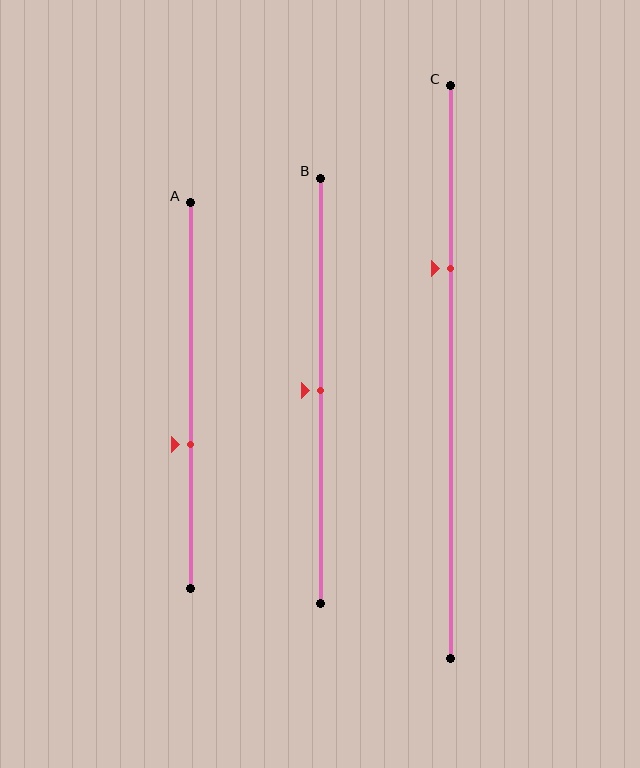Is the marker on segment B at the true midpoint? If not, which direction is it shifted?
Yes, the marker on segment B is at the true midpoint.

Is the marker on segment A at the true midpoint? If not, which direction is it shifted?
No, the marker on segment A is shifted downward by about 13% of the segment length.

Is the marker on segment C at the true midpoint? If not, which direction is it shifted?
No, the marker on segment C is shifted upward by about 18% of the segment length.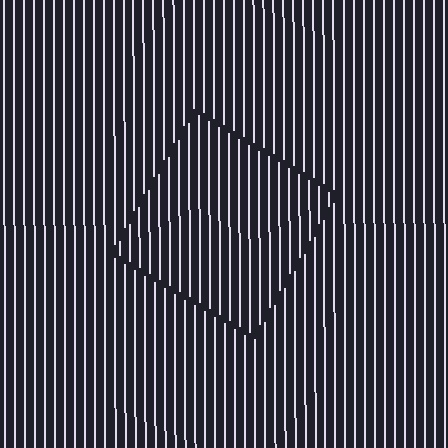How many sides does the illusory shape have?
4 sides — the line-ends trace a square.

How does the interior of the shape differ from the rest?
The interior of the shape contains the same grating, shifted by half a period — the contour is defined by the phase discontinuity where line-ends from the inner and outer gratings abut.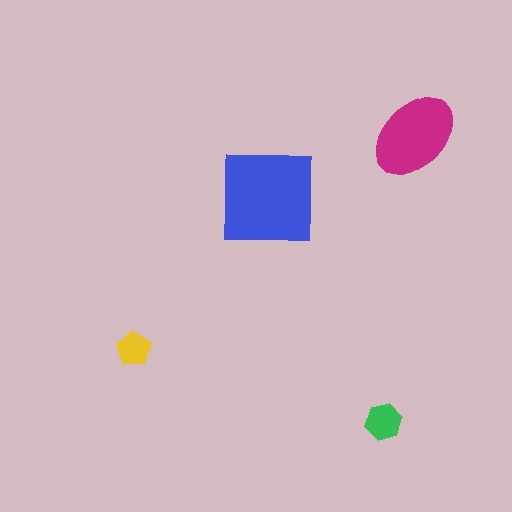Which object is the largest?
The blue square.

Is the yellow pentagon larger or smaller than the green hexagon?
Smaller.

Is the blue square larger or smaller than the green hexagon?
Larger.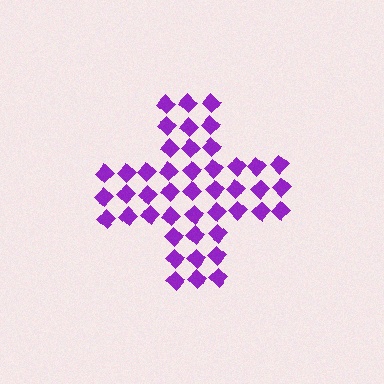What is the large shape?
The large shape is a cross.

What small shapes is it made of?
It is made of small diamonds.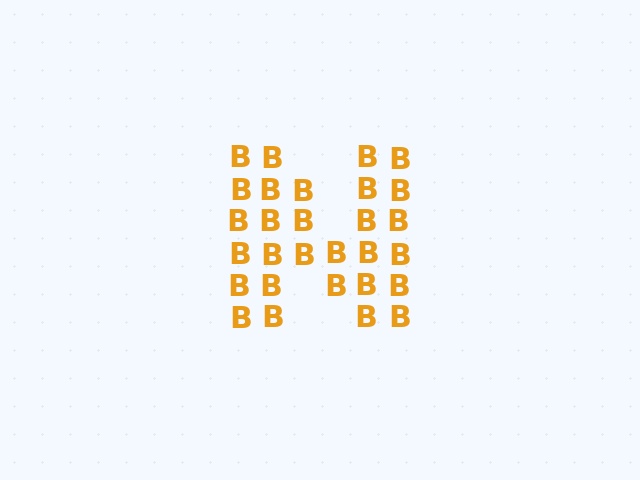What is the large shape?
The large shape is the letter N.